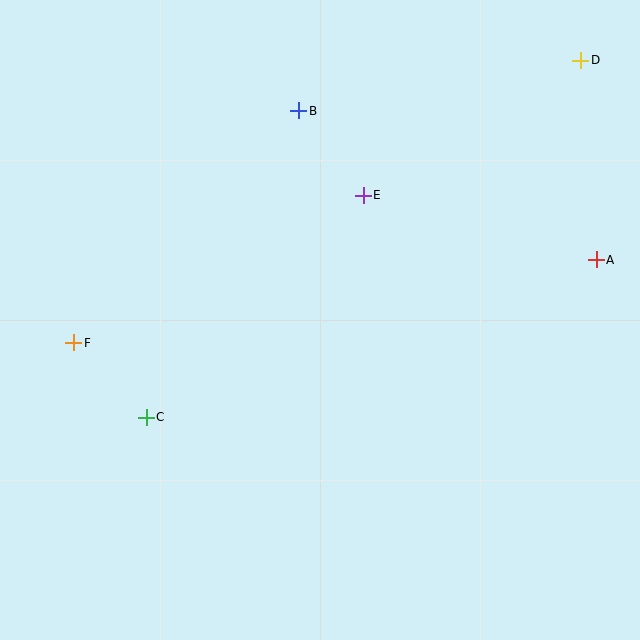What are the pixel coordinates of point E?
Point E is at (363, 195).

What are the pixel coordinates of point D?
Point D is at (581, 60).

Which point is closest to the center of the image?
Point E at (363, 195) is closest to the center.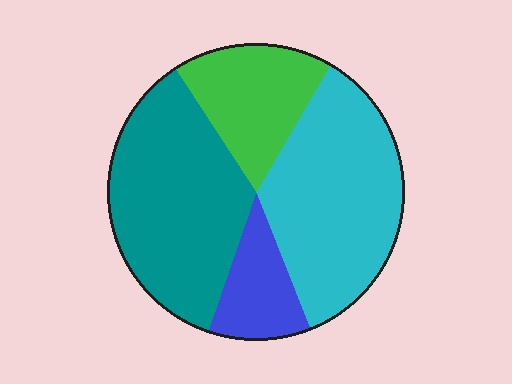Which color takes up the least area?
Blue, at roughly 10%.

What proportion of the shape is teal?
Teal takes up about three eighths (3/8) of the shape.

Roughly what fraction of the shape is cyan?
Cyan covers roughly 35% of the shape.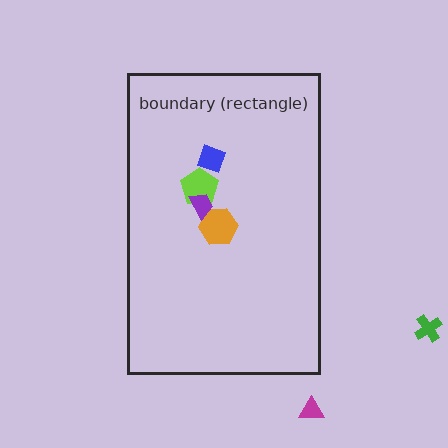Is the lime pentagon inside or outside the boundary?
Inside.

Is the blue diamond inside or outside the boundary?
Inside.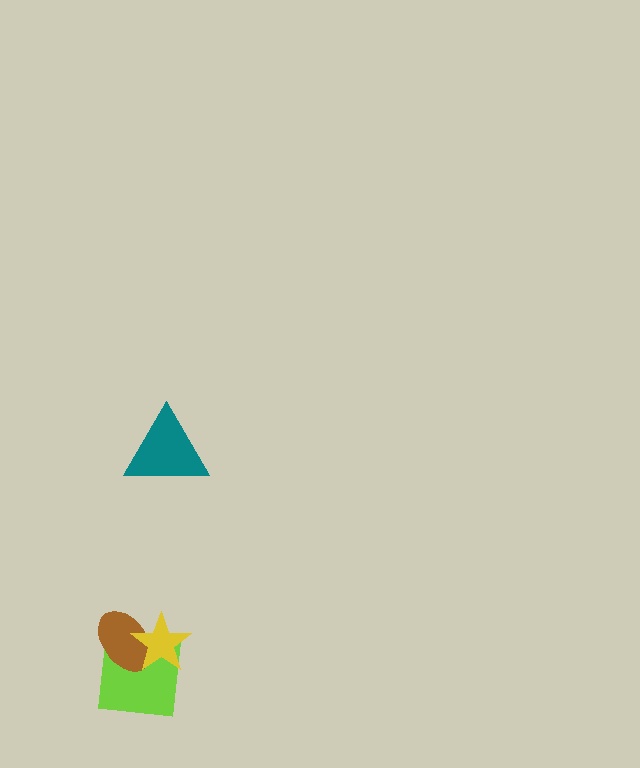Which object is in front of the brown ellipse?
The yellow star is in front of the brown ellipse.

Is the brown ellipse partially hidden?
Yes, it is partially covered by another shape.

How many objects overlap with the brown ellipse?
2 objects overlap with the brown ellipse.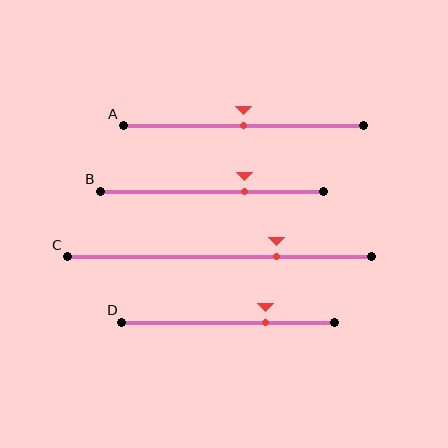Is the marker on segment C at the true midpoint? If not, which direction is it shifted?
No, the marker on segment C is shifted to the right by about 19% of the segment length.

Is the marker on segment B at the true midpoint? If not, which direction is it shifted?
No, the marker on segment B is shifted to the right by about 15% of the segment length.